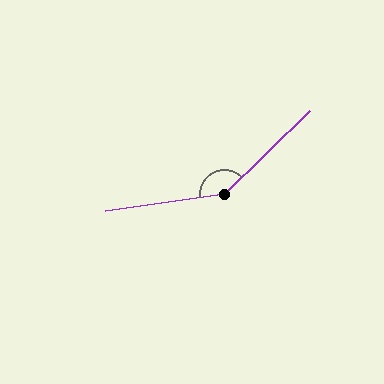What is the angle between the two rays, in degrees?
Approximately 144 degrees.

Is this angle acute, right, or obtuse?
It is obtuse.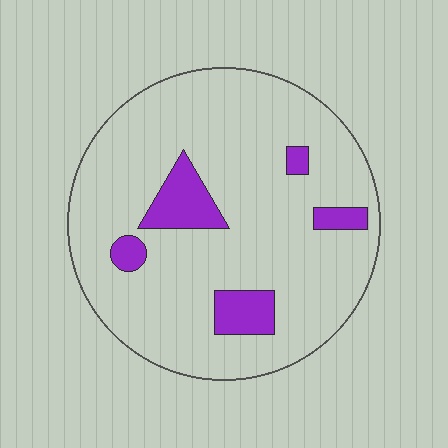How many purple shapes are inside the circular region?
5.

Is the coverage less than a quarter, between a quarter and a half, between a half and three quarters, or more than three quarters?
Less than a quarter.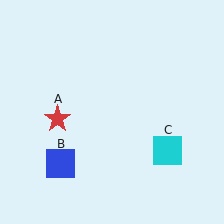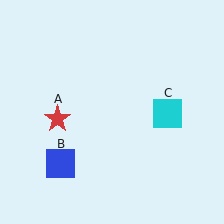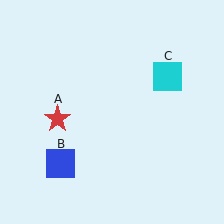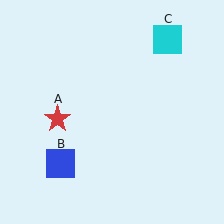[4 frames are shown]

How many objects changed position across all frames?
1 object changed position: cyan square (object C).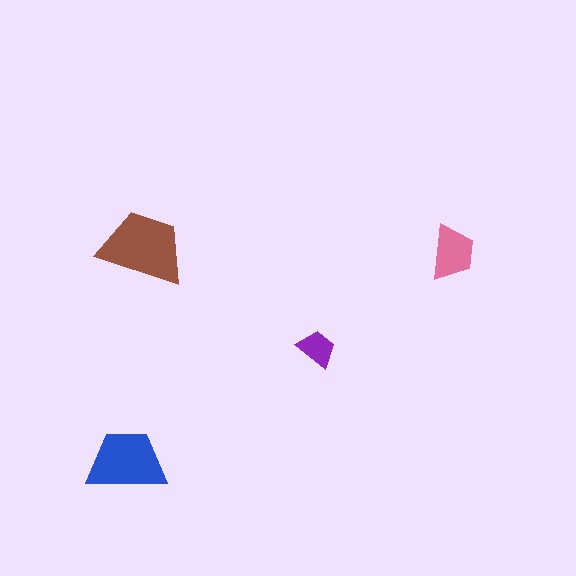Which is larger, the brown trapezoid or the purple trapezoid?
The brown one.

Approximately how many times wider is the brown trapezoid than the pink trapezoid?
About 1.5 times wider.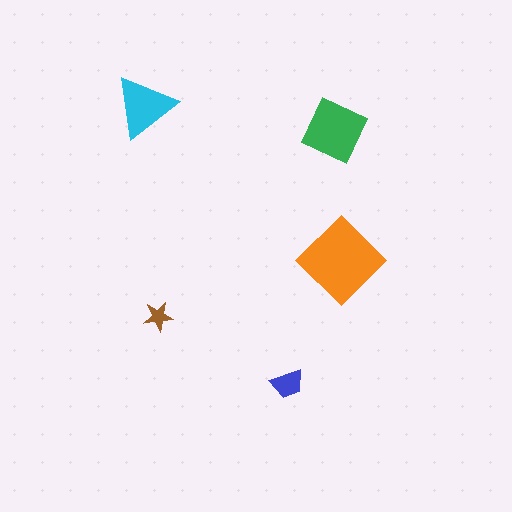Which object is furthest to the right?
The orange diamond is rightmost.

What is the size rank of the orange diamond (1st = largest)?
1st.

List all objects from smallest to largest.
The brown star, the blue trapezoid, the cyan triangle, the green square, the orange diamond.